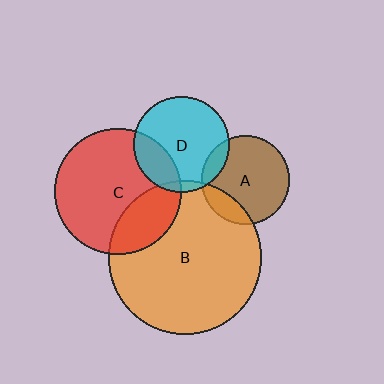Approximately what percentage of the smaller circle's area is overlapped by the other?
Approximately 10%.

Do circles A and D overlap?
Yes.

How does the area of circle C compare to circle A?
Approximately 2.1 times.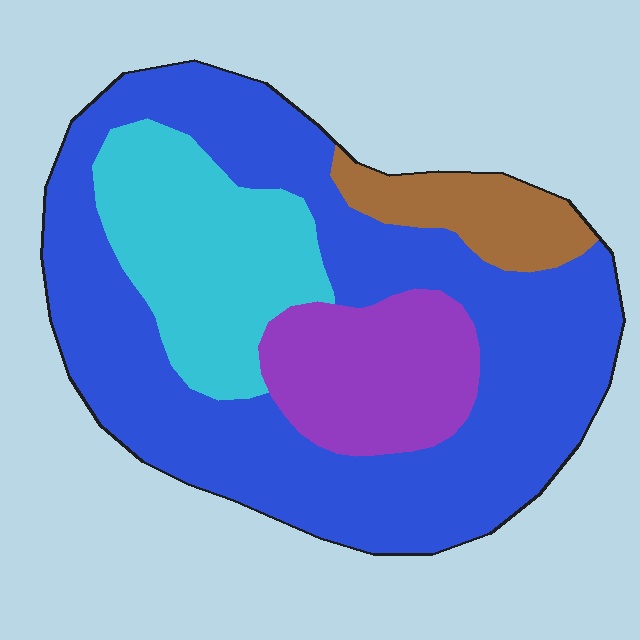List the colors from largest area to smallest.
From largest to smallest: blue, cyan, purple, brown.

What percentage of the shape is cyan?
Cyan takes up about one fifth (1/5) of the shape.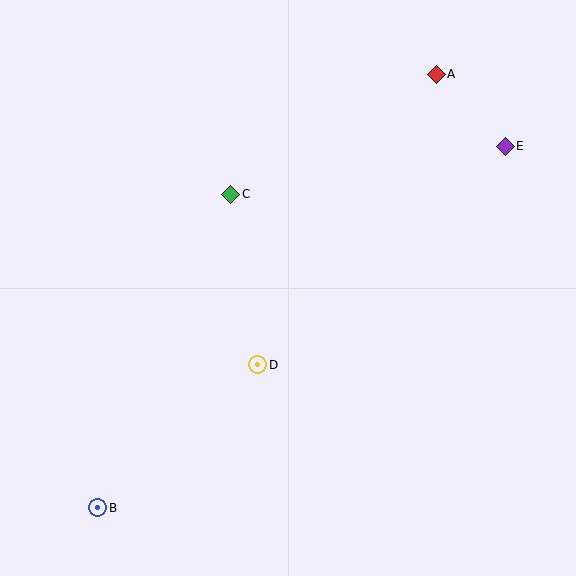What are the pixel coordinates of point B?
Point B is at (98, 508).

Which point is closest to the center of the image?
Point D at (258, 365) is closest to the center.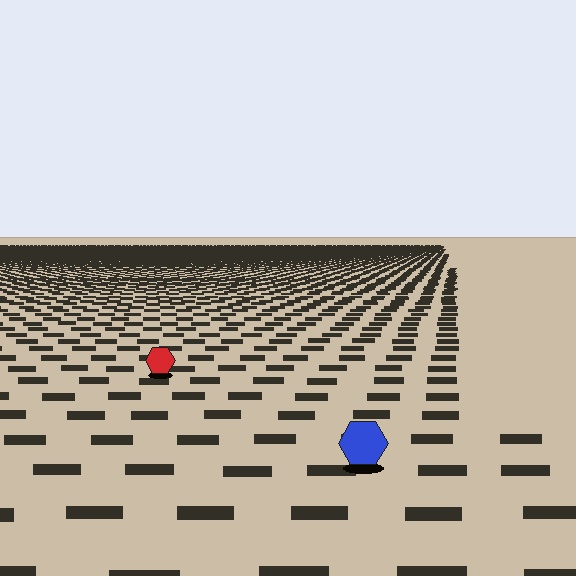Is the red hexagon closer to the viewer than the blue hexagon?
No. The blue hexagon is closer — you can tell from the texture gradient: the ground texture is coarser near it.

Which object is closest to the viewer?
The blue hexagon is closest. The texture marks near it are larger and more spread out.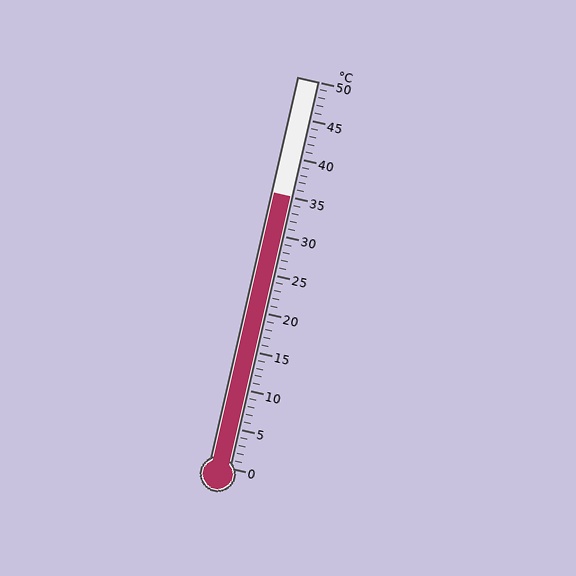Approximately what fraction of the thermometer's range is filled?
The thermometer is filled to approximately 70% of its range.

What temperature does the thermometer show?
The thermometer shows approximately 35°C.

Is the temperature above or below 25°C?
The temperature is above 25°C.